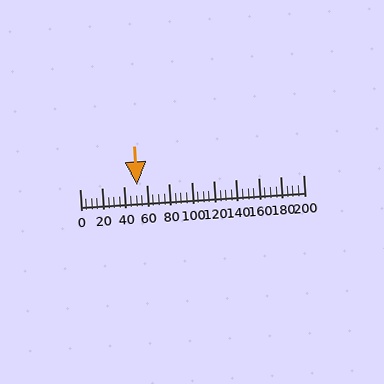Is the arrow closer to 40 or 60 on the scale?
The arrow is closer to 60.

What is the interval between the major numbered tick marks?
The major tick marks are spaced 20 units apart.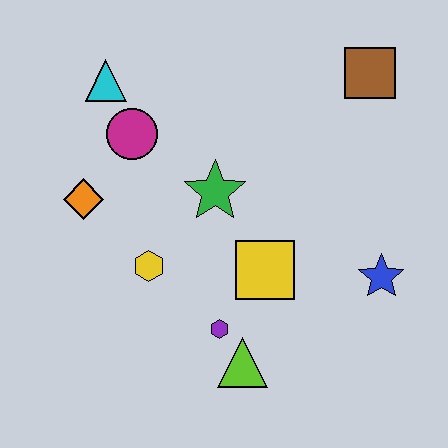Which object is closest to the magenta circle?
The cyan triangle is closest to the magenta circle.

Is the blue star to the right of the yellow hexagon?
Yes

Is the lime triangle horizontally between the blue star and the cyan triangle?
Yes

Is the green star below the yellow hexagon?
No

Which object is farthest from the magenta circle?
The blue star is farthest from the magenta circle.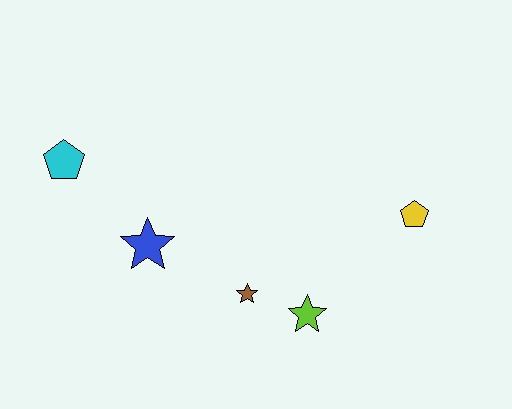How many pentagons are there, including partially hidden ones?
There are 2 pentagons.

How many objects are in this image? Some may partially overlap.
There are 5 objects.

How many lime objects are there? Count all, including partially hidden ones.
There is 1 lime object.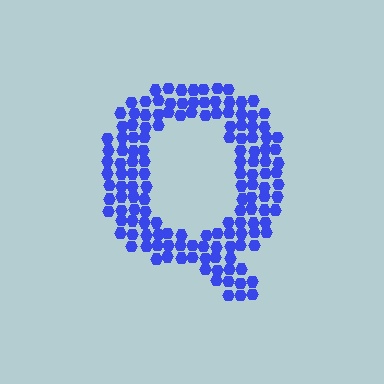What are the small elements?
The small elements are hexagons.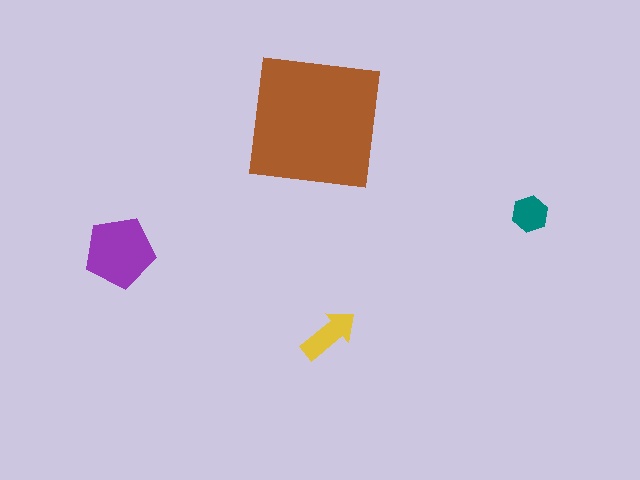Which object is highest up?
The brown square is topmost.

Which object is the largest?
The brown square.